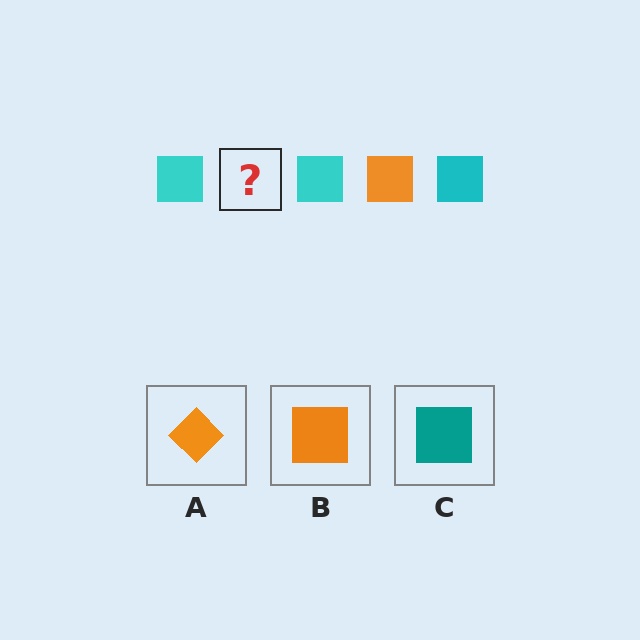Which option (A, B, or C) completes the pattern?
B.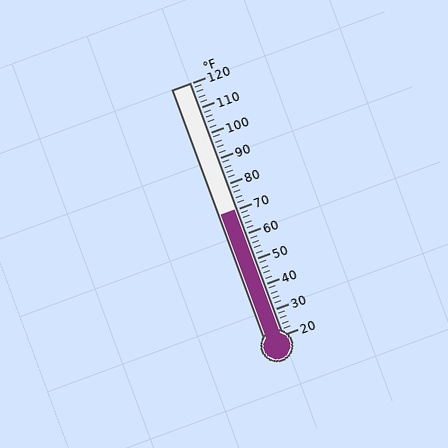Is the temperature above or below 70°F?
The temperature is at 70°F.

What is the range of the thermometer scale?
The thermometer scale ranges from 20°F to 120°F.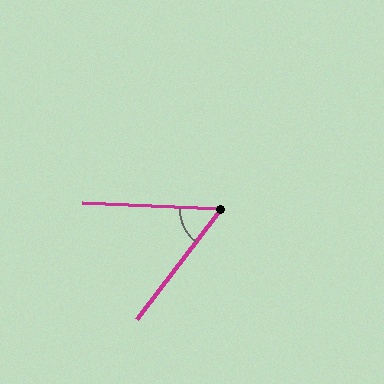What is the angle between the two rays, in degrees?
Approximately 55 degrees.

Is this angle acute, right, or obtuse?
It is acute.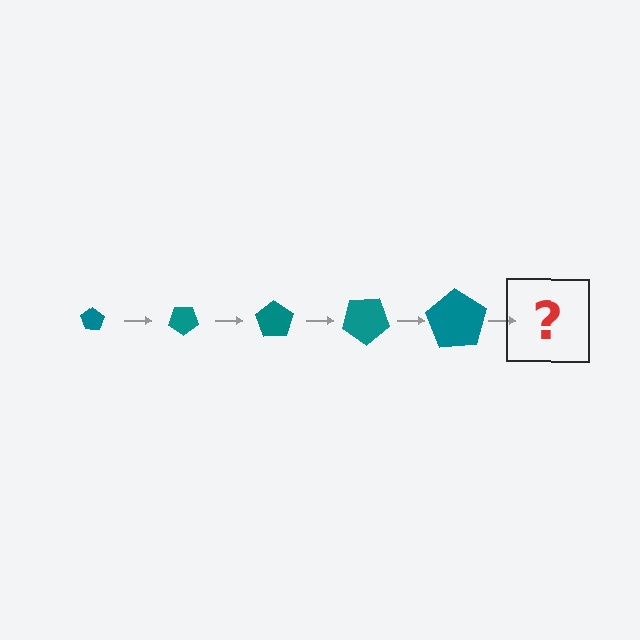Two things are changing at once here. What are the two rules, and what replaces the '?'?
The two rules are that the pentagon grows larger each step and it rotates 35 degrees each step. The '?' should be a pentagon, larger than the previous one and rotated 175 degrees from the start.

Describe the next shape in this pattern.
It should be a pentagon, larger than the previous one and rotated 175 degrees from the start.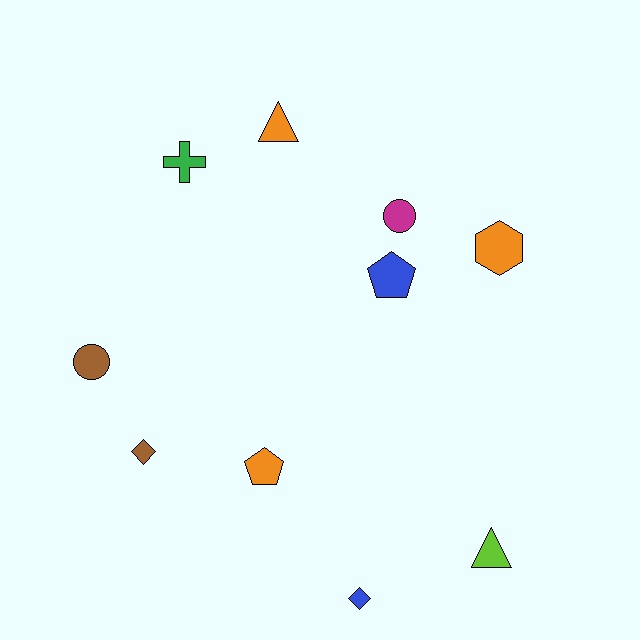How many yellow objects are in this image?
There are no yellow objects.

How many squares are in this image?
There are no squares.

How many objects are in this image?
There are 10 objects.